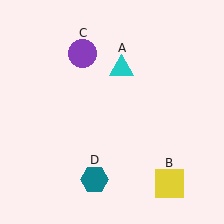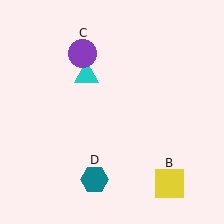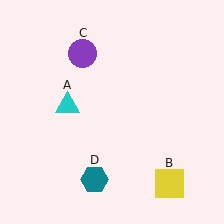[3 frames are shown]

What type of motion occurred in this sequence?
The cyan triangle (object A) rotated counterclockwise around the center of the scene.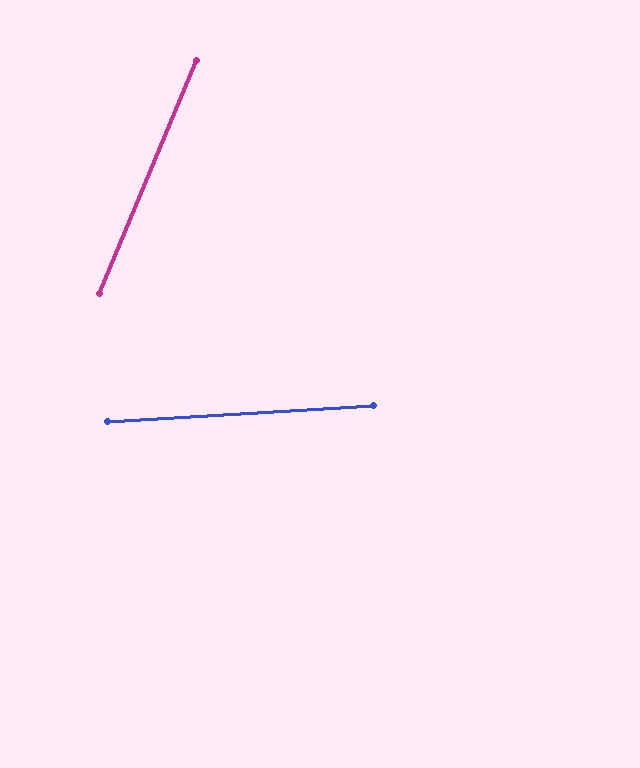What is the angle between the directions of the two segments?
Approximately 64 degrees.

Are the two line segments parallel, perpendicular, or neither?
Neither parallel nor perpendicular — they differ by about 64°.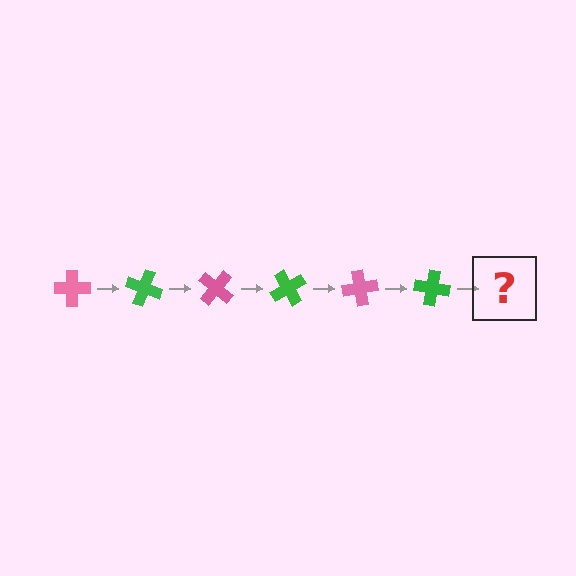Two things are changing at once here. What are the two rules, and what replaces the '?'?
The two rules are that it rotates 20 degrees each step and the color cycles through pink and green. The '?' should be a pink cross, rotated 120 degrees from the start.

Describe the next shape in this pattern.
It should be a pink cross, rotated 120 degrees from the start.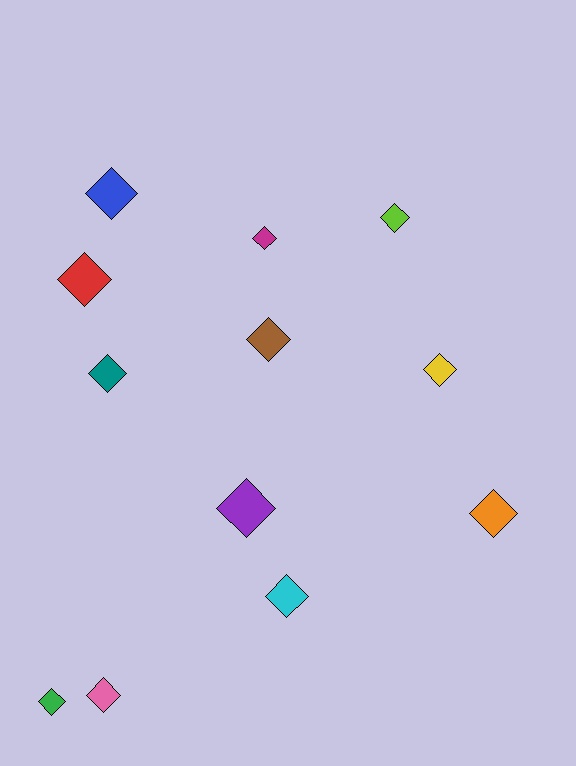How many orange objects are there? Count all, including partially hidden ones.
There is 1 orange object.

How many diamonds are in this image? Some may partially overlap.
There are 12 diamonds.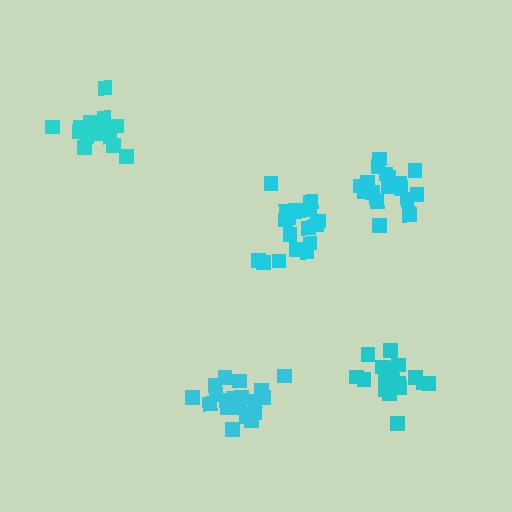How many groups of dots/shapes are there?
There are 5 groups.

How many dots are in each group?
Group 1: 19 dots, Group 2: 21 dots, Group 3: 19 dots, Group 4: 16 dots, Group 5: 18 dots (93 total).